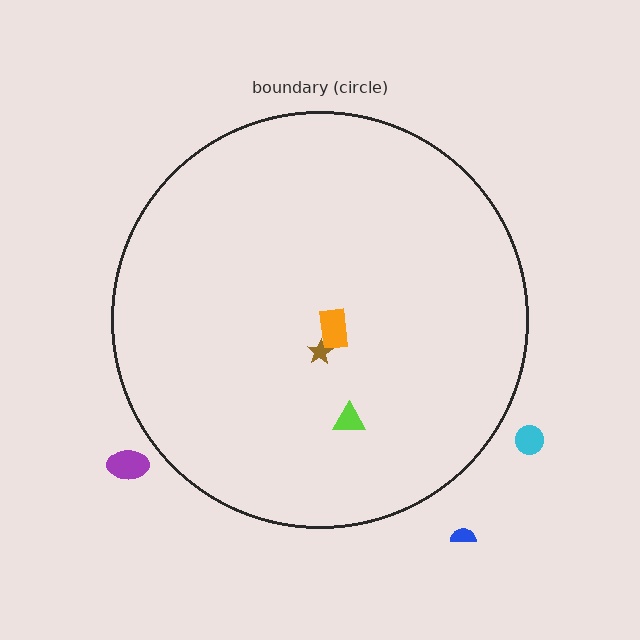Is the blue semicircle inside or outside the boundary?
Outside.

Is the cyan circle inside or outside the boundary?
Outside.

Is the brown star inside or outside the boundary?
Inside.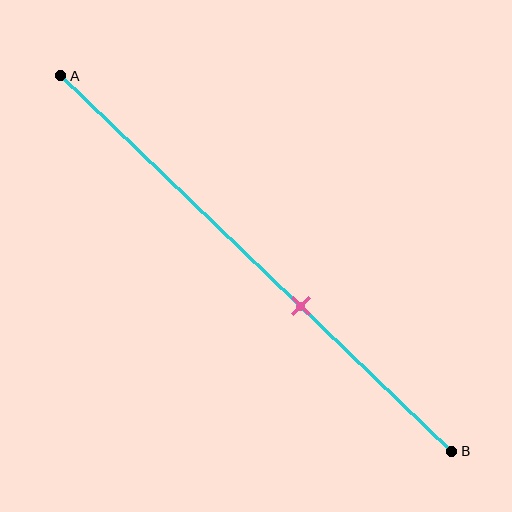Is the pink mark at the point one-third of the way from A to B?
No, the mark is at about 60% from A, not at the 33% one-third point.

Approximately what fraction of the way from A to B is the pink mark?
The pink mark is approximately 60% of the way from A to B.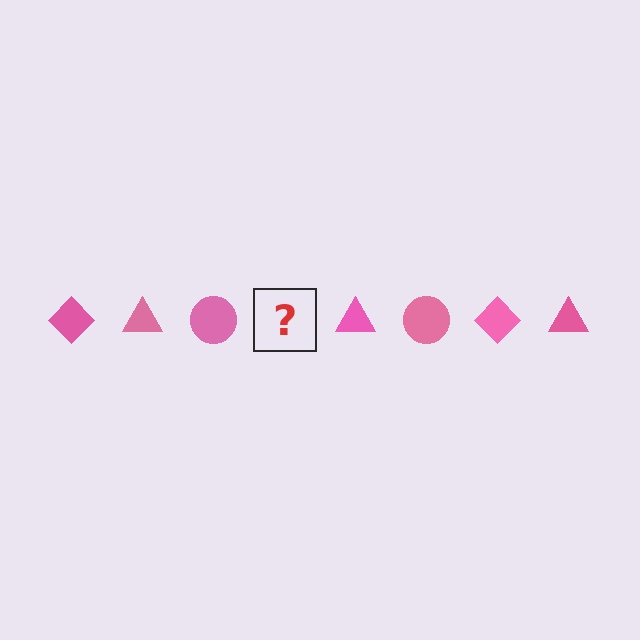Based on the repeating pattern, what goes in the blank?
The blank should be a pink diamond.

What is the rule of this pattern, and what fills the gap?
The rule is that the pattern cycles through diamond, triangle, circle shapes in pink. The gap should be filled with a pink diamond.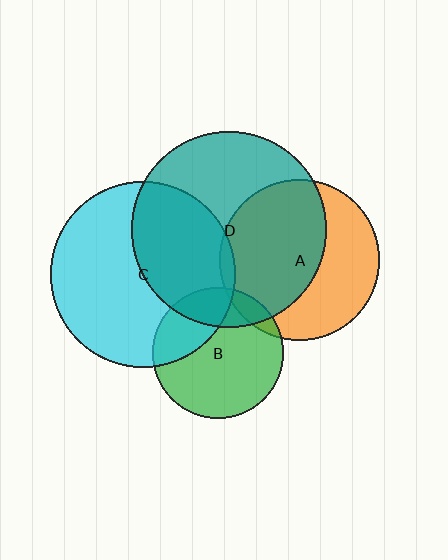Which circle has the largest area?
Circle D (teal).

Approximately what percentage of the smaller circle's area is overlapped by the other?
Approximately 20%.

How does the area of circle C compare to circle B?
Approximately 2.0 times.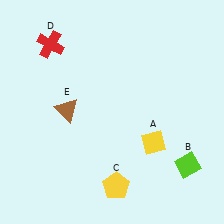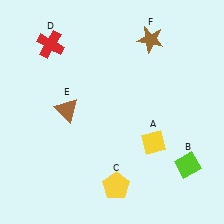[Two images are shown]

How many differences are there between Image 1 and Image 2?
There is 1 difference between the two images.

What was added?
A brown star (F) was added in Image 2.